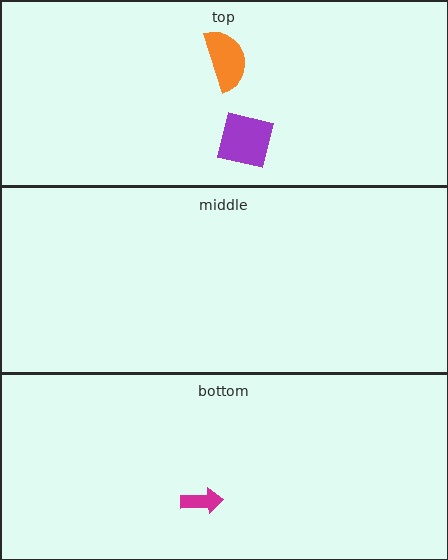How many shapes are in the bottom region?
1.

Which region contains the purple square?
The top region.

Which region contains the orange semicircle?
The top region.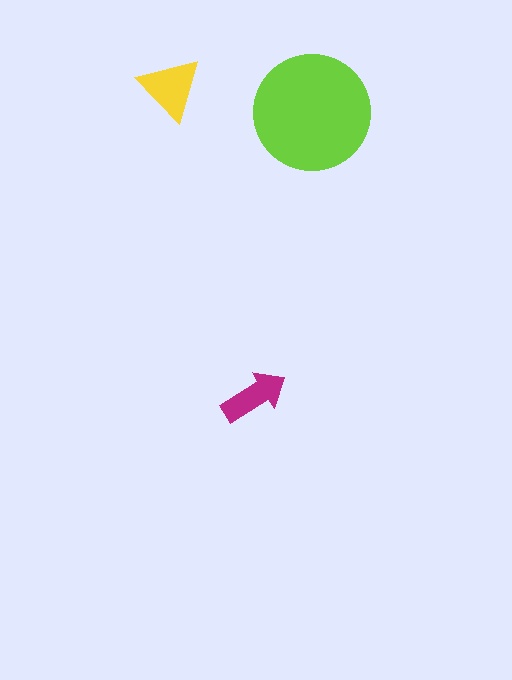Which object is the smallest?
The magenta arrow.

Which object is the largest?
The lime circle.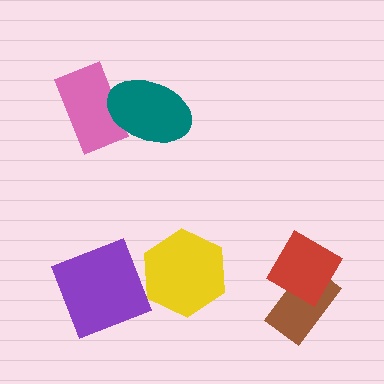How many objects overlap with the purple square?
0 objects overlap with the purple square.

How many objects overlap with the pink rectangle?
1 object overlaps with the pink rectangle.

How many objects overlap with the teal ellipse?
1 object overlaps with the teal ellipse.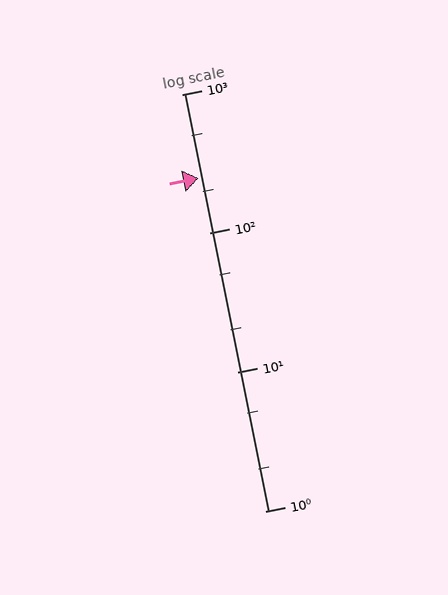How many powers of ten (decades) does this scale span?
The scale spans 3 decades, from 1 to 1000.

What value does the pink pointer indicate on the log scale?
The pointer indicates approximately 250.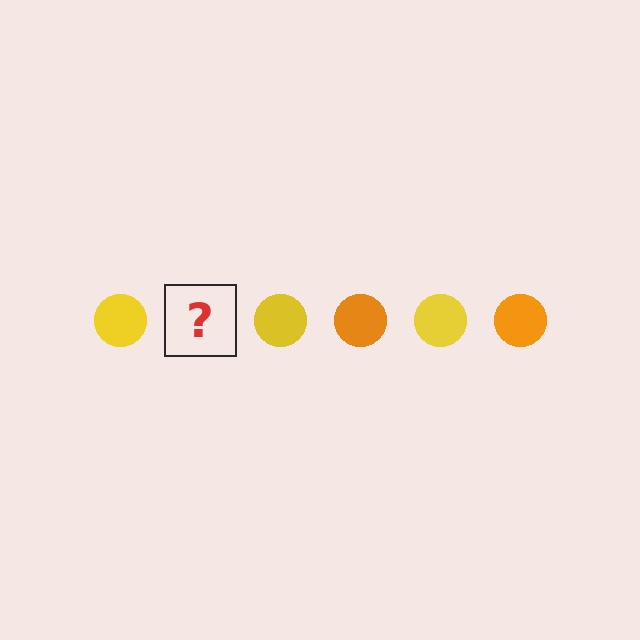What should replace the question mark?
The question mark should be replaced with an orange circle.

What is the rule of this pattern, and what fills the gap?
The rule is that the pattern cycles through yellow, orange circles. The gap should be filled with an orange circle.